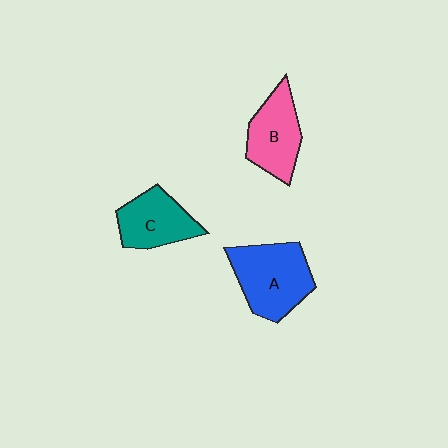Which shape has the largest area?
Shape A (blue).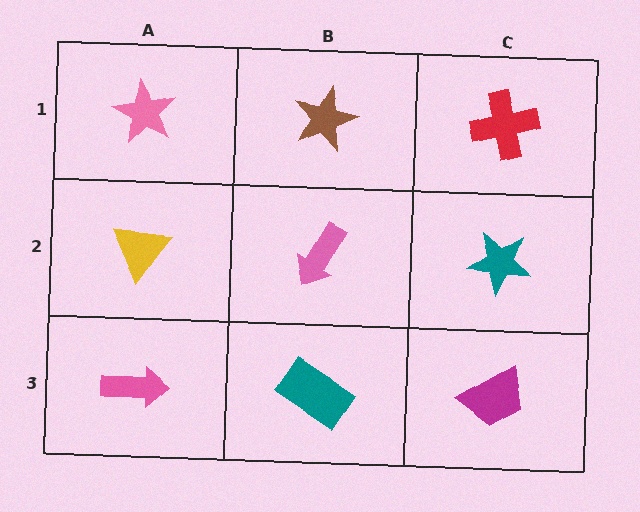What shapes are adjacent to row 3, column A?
A yellow triangle (row 2, column A), a teal rectangle (row 3, column B).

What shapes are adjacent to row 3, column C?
A teal star (row 2, column C), a teal rectangle (row 3, column B).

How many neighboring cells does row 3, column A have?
2.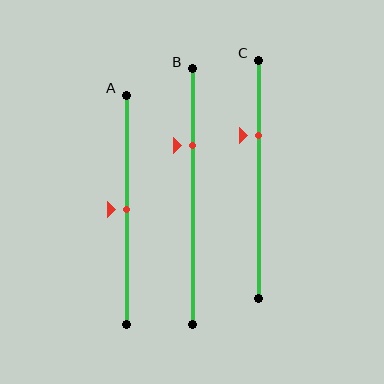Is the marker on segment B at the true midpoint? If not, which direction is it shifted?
No, the marker on segment B is shifted upward by about 20% of the segment length.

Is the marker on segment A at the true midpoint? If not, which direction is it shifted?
Yes, the marker on segment A is at the true midpoint.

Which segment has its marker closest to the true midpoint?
Segment A has its marker closest to the true midpoint.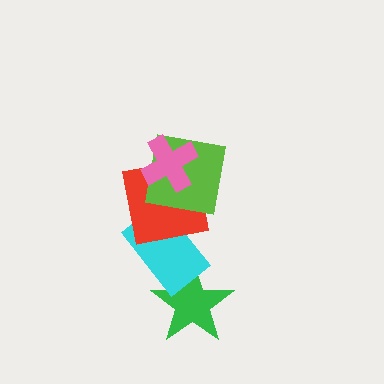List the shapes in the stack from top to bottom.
From top to bottom: the pink cross, the lime square, the red square, the cyan rectangle, the green star.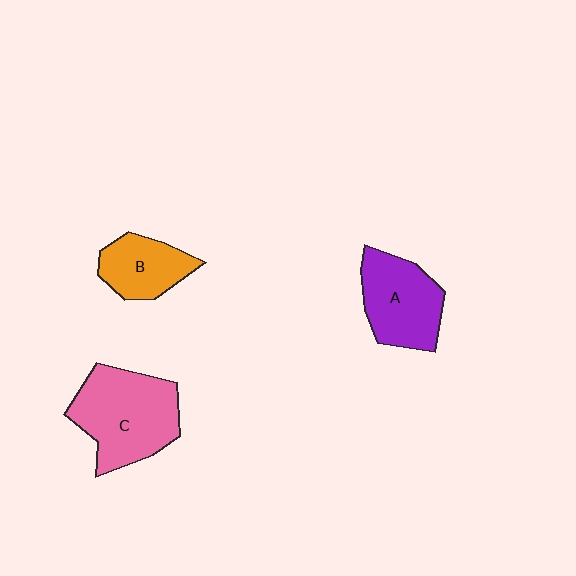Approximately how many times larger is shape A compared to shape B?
Approximately 1.4 times.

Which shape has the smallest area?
Shape B (orange).